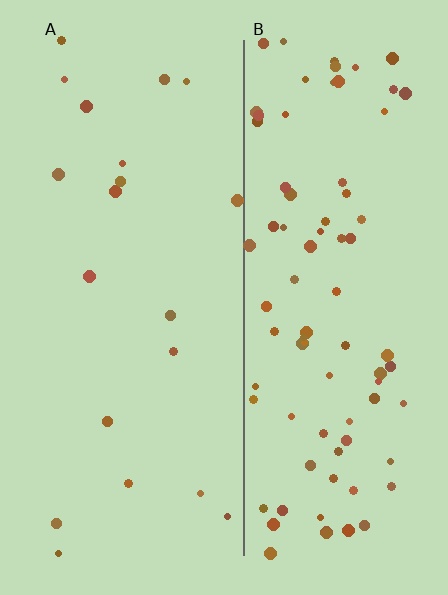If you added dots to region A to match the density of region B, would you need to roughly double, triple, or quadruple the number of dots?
Approximately quadruple.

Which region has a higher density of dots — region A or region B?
B (the right).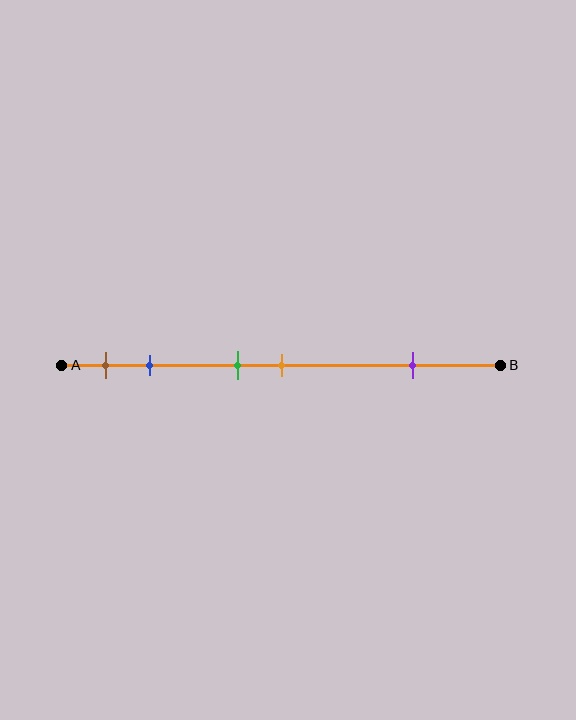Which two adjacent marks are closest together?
The green and orange marks are the closest adjacent pair.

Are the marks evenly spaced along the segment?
No, the marks are not evenly spaced.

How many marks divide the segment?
There are 5 marks dividing the segment.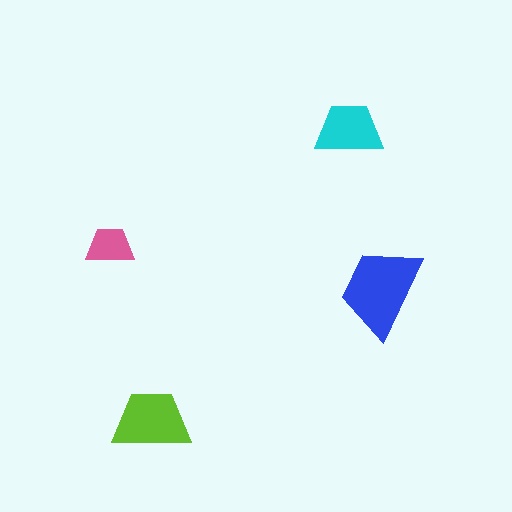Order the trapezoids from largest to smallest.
the blue one, the lime one, the cyan one, the pink one.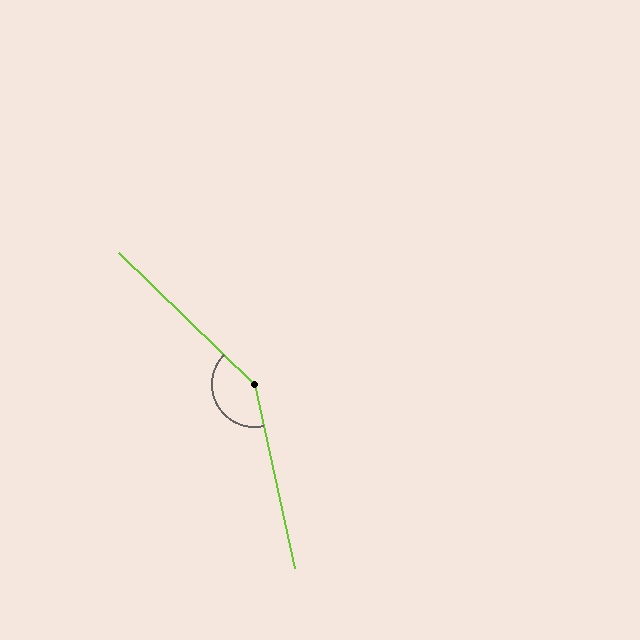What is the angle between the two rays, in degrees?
Approximately 147 degrees.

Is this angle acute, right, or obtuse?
It is obtuse.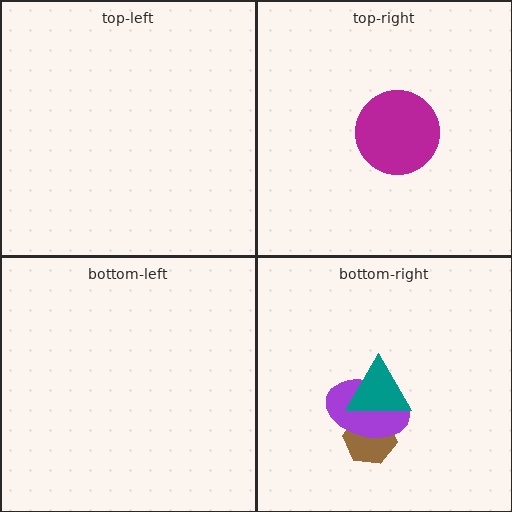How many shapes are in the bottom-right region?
3.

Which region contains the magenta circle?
The top-right region.